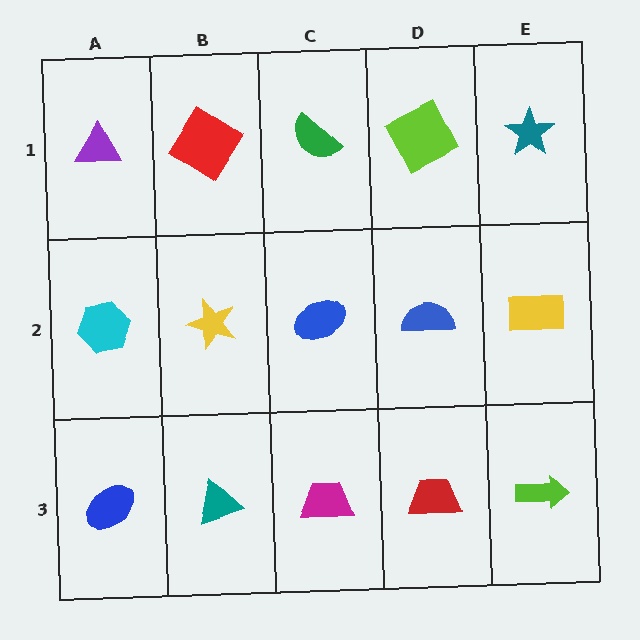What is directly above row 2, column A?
A purple triangle.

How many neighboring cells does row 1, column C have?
3.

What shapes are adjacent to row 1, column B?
A yellow star (row 2, column B), a purple triangle (row 1, column A), a green semicircle (row 1, column C).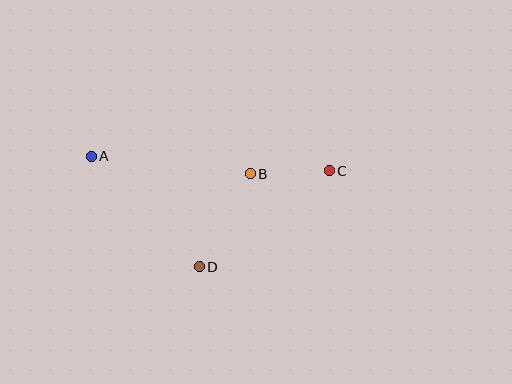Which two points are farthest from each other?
Points A and C are farthest from each other.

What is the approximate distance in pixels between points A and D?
The distance between A and D is approximately 154 pixels.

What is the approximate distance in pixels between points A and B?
The distance between A and B is approximately 160 pixels.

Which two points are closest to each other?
Points B and C are closest to each other.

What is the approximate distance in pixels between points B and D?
The distance between B and D is approximately 106 pixels.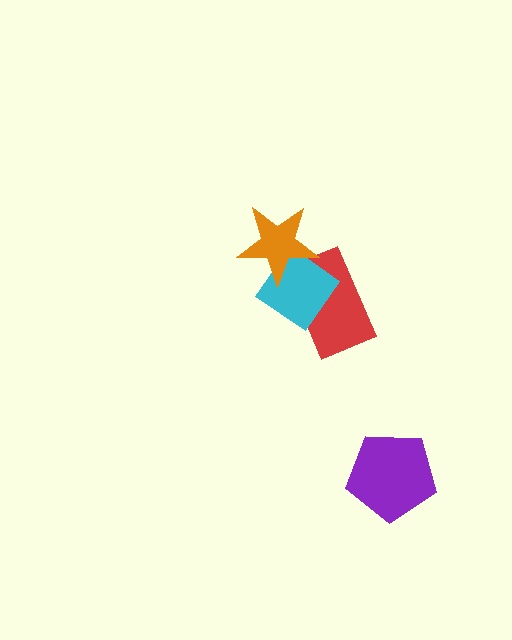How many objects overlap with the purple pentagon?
0 objects overlap with the purple pentagon.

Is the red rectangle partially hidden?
Yes, it is partially covered by another shape.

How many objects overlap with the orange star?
2 objects overlap with the orange star.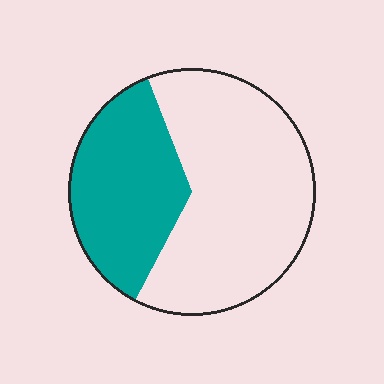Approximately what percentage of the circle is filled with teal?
Approximately 35%.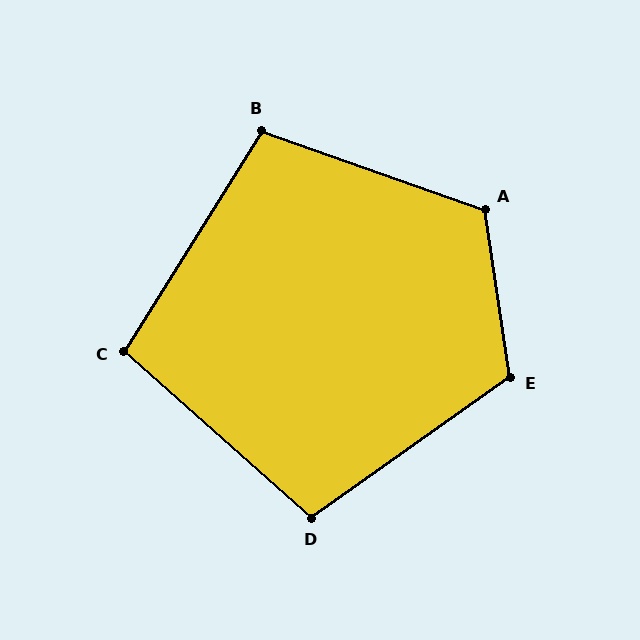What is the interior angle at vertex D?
Approximately 103 degrees (obtuse).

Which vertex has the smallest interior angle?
C, at approximately 100 degrees.